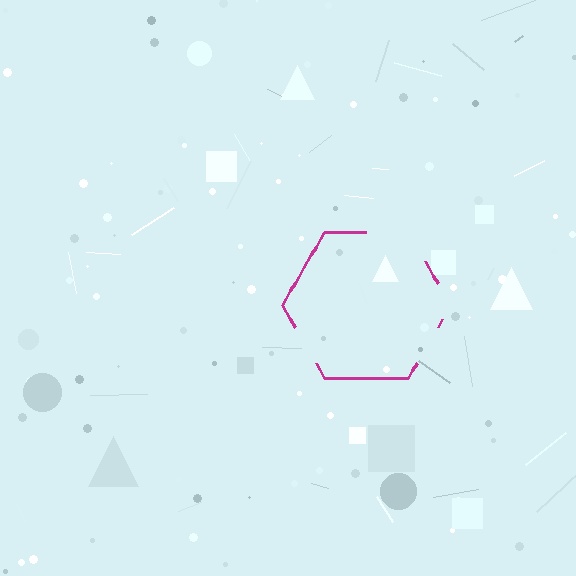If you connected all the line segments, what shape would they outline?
They would outline a hexagon.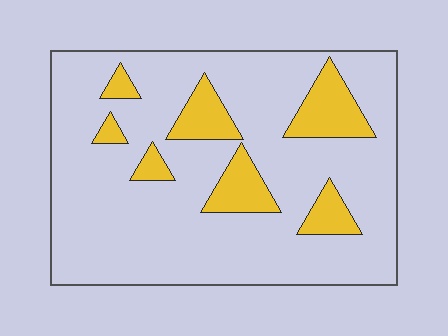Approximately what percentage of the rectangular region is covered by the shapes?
Approximately 15%.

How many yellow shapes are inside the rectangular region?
7.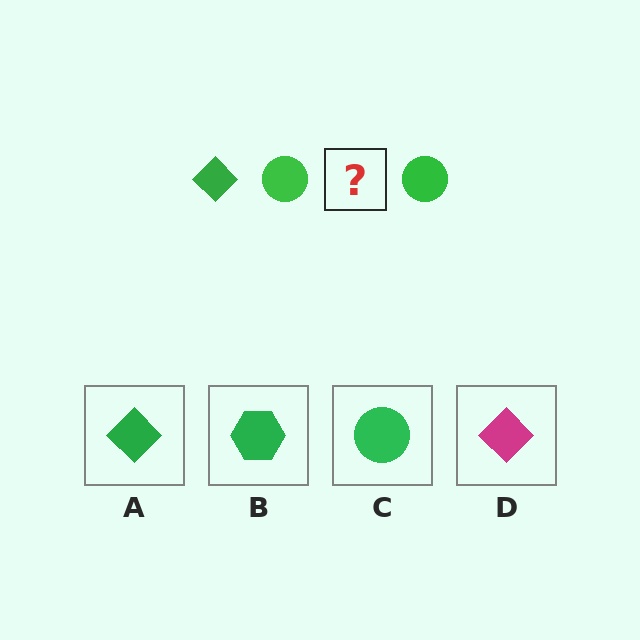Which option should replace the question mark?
Option A.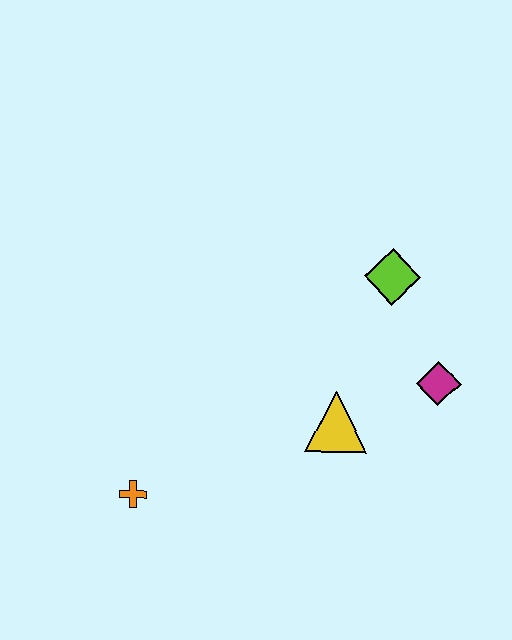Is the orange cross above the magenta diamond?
No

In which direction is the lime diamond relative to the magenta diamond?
The lime diamond is above the magenta diamond.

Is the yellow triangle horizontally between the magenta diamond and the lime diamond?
No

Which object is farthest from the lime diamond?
The orange cross is farthest from the lime diamond.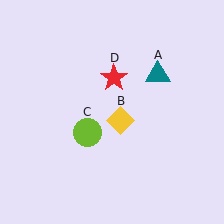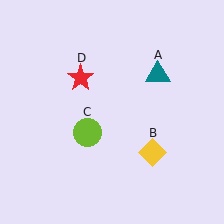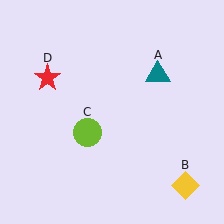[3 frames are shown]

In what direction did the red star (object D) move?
The red star (object D) moved left.